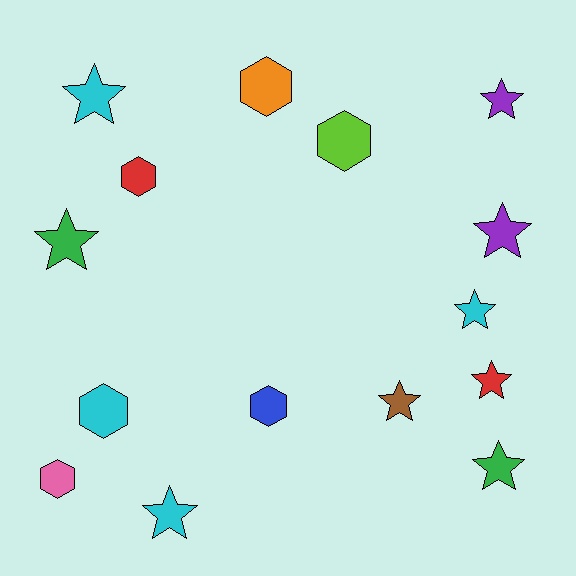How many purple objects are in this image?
There are 2 purple objects.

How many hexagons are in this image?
There are 6 hexagons.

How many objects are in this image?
There are 15 objects.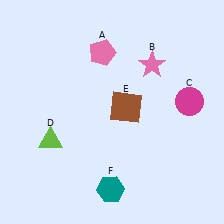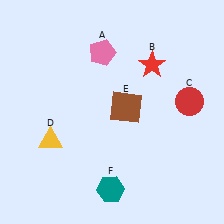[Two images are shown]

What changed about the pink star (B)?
In Image 1, B is pink. In Image 2, it changed to red.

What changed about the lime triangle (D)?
In Image 1, D is lime. In Image 2, it changed to yellow.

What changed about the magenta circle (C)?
In Image 1, C is magenta. In Image 2, it changed to red.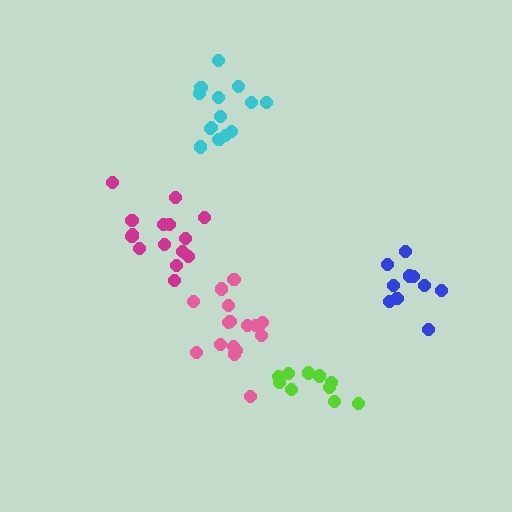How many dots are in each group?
Group 1: 10 dots, Group 2: 15 dots, Group 3: 14 dots, Group 4: 16 dots, Group 5: 10 dots (65 total).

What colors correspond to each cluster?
The clusters are colored: blue, magenta, cyan, pink, lime.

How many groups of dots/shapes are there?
There are 5 groups.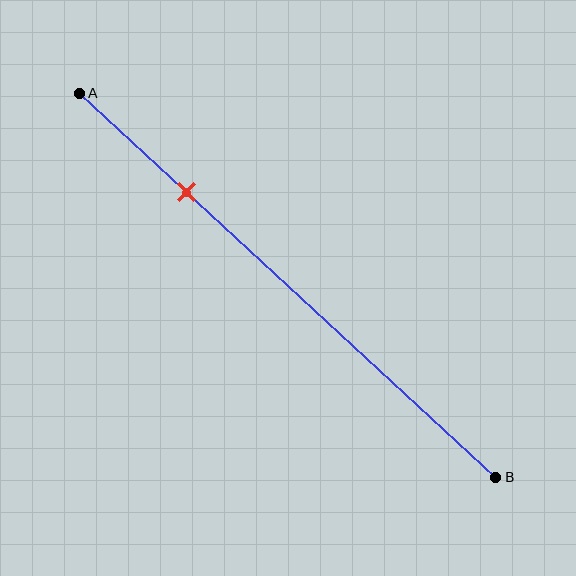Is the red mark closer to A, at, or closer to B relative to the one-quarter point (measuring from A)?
The red mark is approximately at the one-quarter point of segment AB.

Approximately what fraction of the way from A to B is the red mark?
The red mark is approximately 25% of the way from A to B.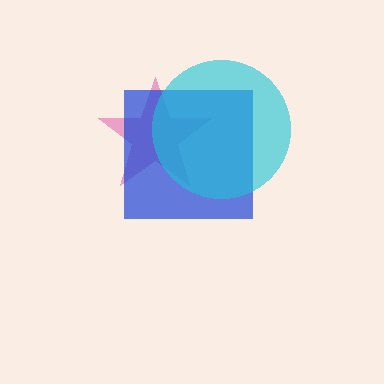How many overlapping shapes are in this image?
There are 3 overlapping shapes in the image.